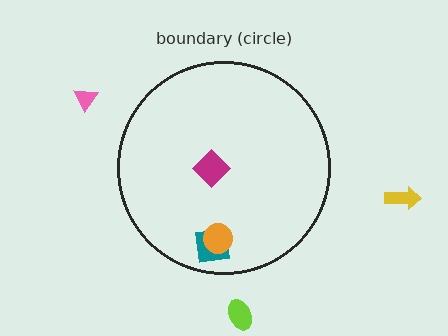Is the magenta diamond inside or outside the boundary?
Inside.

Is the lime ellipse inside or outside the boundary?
Outside.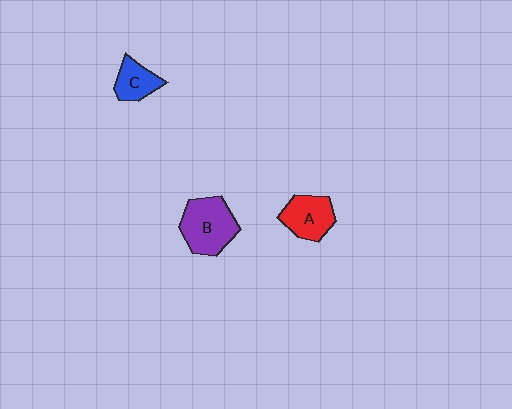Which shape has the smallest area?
Shape C (blue).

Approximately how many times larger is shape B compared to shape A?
Approximately 1.4 times.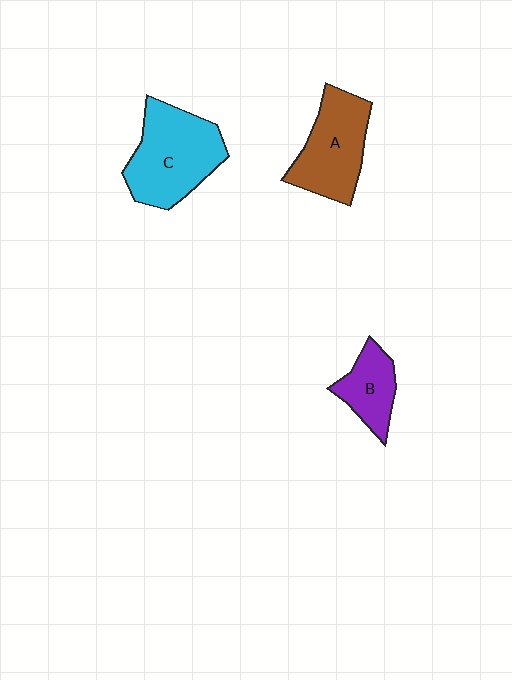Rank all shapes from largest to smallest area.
From largest to smallest: C (cyan), A (brown), B (purple).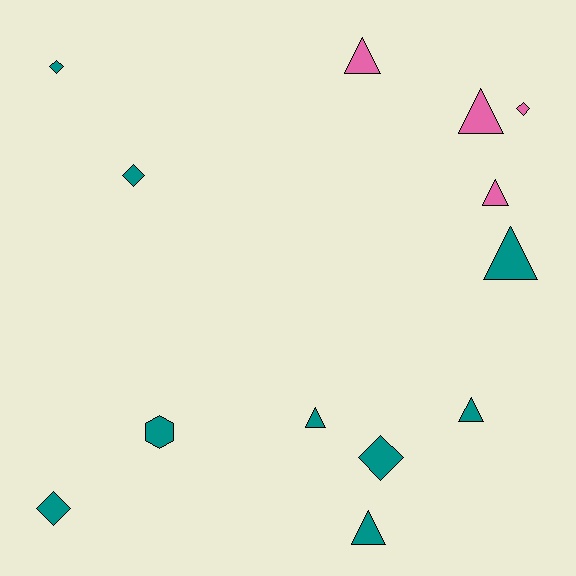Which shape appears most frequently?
Triangle, with 7 objects.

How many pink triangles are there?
There are 3 pink triangles.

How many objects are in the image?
There are 13 objects.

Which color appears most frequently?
Teal, with 9 objects.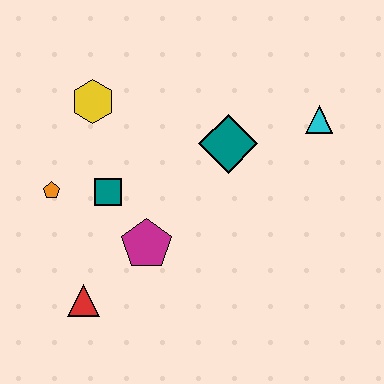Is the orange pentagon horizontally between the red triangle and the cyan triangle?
No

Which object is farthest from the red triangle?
The cyan triangle is farthest from the red triangle.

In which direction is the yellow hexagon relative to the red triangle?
The yellow hexagon is above the red triangle.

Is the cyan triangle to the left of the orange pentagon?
No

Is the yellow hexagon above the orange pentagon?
Yes